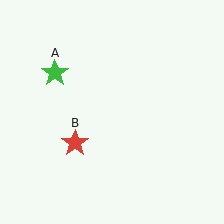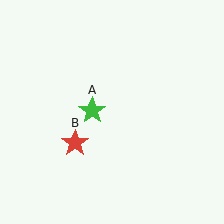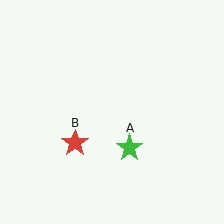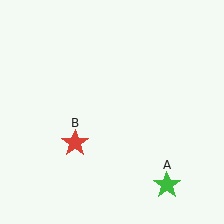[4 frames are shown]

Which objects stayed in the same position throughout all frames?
Red star (object B) remained stationary.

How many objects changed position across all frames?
1 object changed position: green star (object A).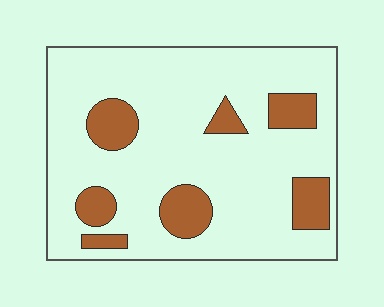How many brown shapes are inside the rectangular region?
7.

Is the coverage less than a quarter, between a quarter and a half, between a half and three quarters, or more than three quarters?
Less than a quarter.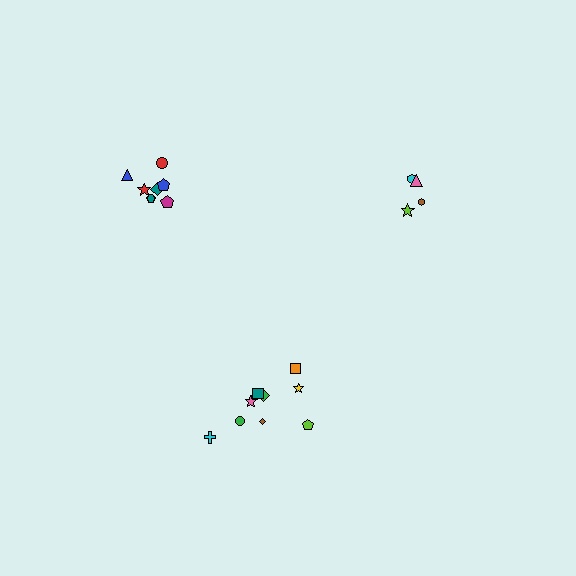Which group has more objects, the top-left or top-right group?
The top-left group.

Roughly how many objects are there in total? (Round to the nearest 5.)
Roughly 20 objects in total.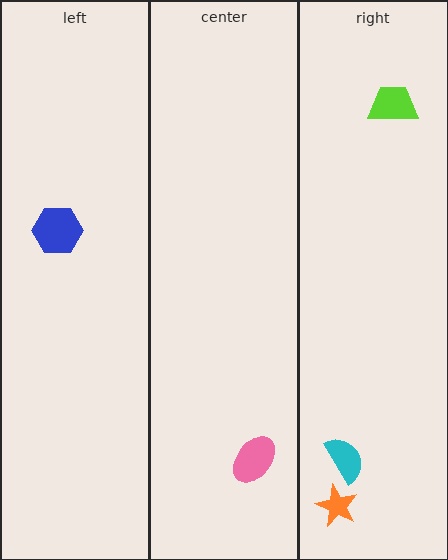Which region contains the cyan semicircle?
The right region.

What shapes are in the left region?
The blue hexagon.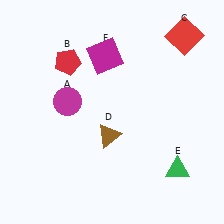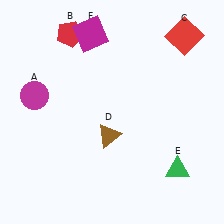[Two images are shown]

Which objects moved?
The objects that moved are: the magenta circle (A), the red pentagon (B), the magenta square (F).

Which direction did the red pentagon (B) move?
The red pentagon (B) moved up.